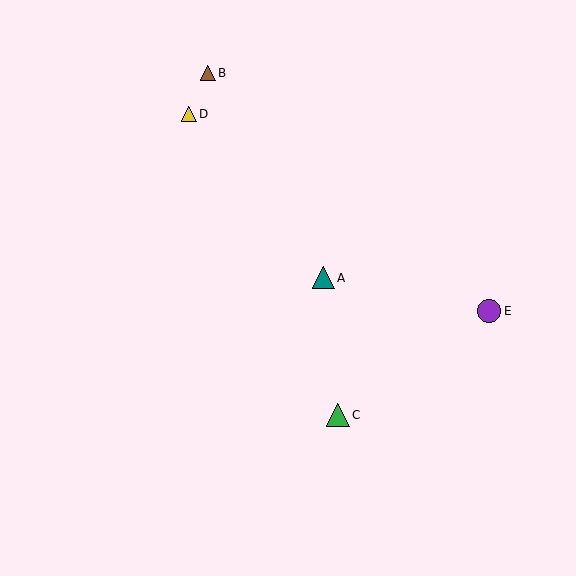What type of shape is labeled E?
Shape E is a purple circle.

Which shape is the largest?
The purple circle (labeled E) is the largest.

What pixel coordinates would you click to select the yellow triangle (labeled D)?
Click at (189, 114) to select the yellow triangle D.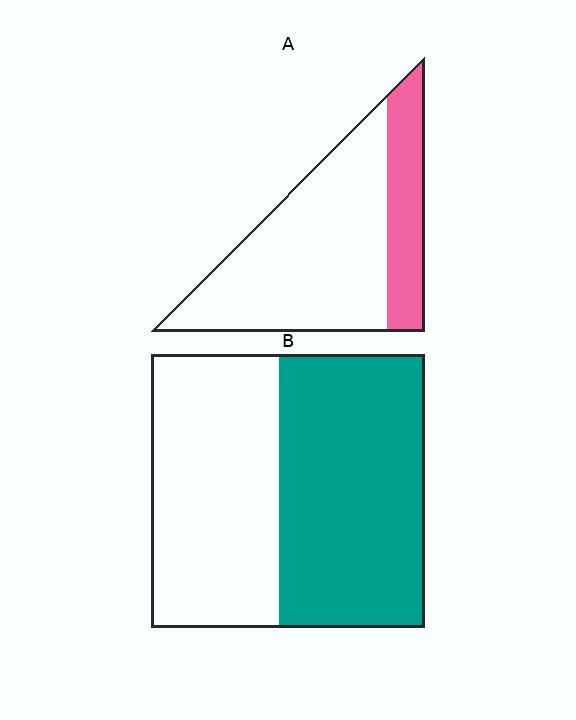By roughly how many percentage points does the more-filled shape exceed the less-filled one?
By roughly 30 percentage points (B over A).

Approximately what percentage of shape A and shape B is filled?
A is approximately 25% and B is approximately 55%.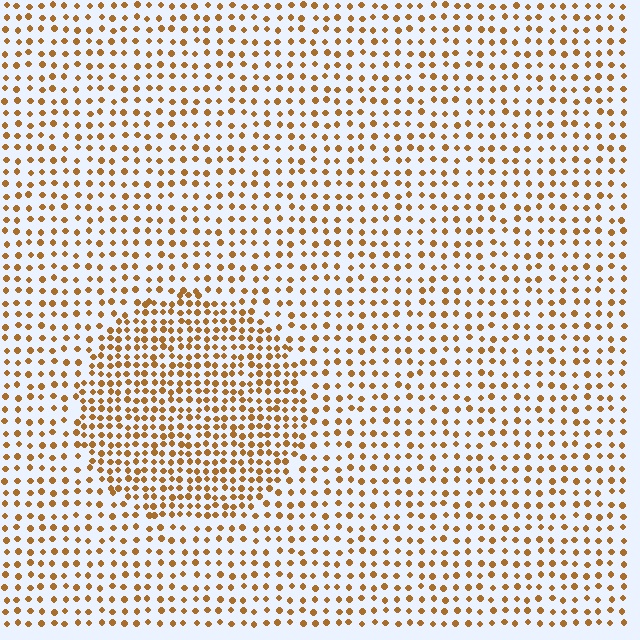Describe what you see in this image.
The image contains small brown elements arranged at two different densities. A circle-shaped region is visible where the elements are more densely packed than the surrounding area.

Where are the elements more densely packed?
The elements are more densely packed inside the circle boundary.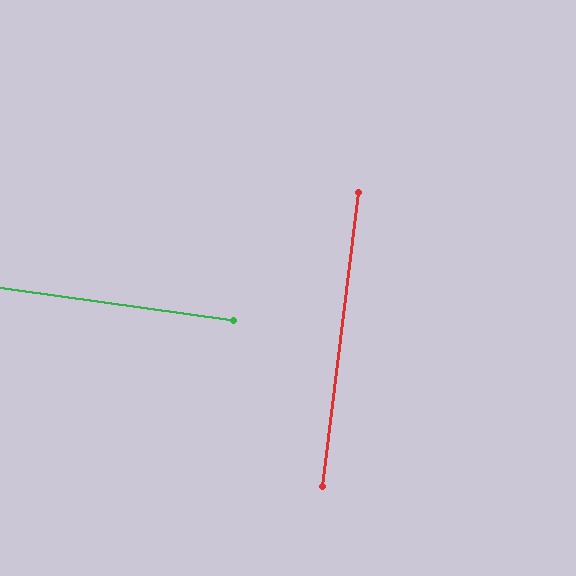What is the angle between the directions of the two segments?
Approximately 89 degrees.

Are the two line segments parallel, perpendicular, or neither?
Perpendicular — they meet at approximately 89°.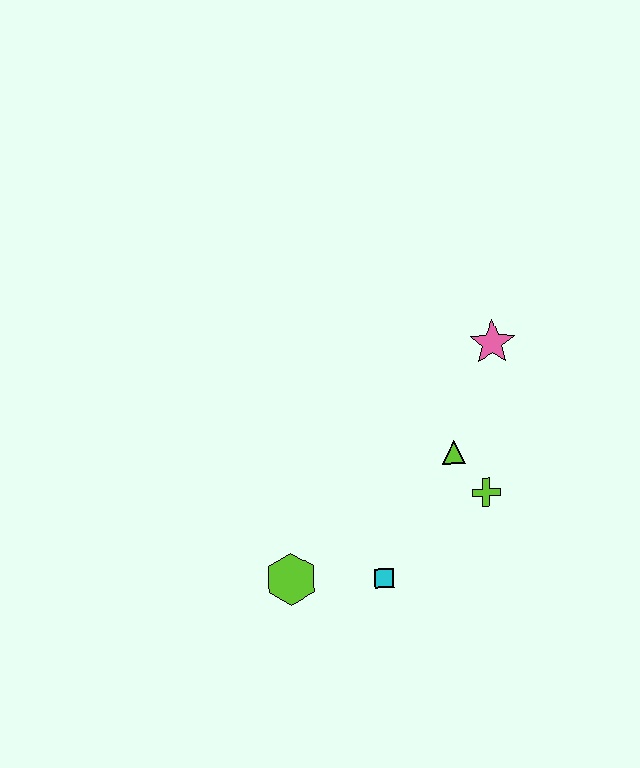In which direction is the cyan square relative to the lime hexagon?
The cyan square is to the right of the lime hexagon.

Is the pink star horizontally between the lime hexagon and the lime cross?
No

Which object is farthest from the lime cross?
The lime hexagon is farthest from the lime cross.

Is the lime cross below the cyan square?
No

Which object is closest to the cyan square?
The lime hexagon is closest to the cyan square.